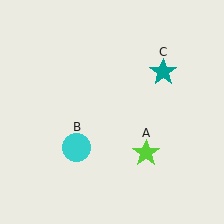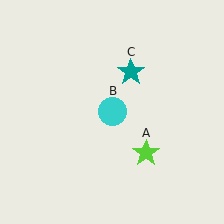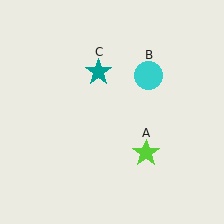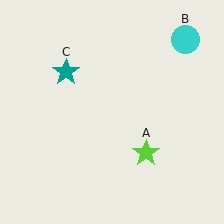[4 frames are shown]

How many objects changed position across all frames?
2 objects changed position: cyan circle (object B), teal star (object C).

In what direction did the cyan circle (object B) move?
The cyan circle (object B) moved up and to the right.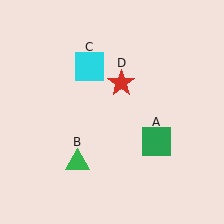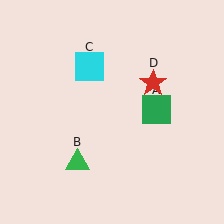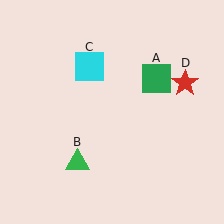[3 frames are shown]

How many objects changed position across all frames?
2 objects changed position: green square (object A), red star (object D).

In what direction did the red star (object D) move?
The red star (object D) moved right.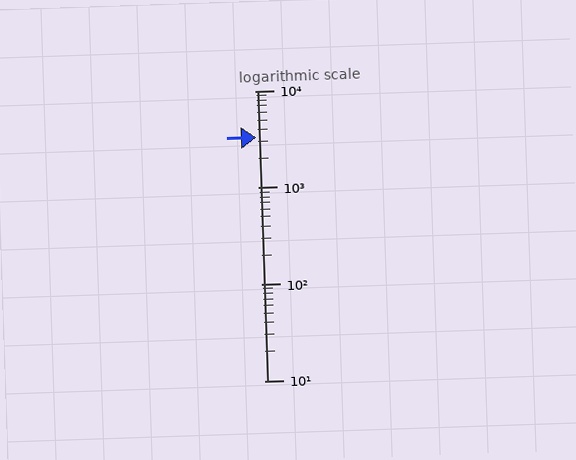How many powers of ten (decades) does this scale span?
The scale spans 3 decades, from 10 to 10000.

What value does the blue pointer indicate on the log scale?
The pointer indicates approximately 3300.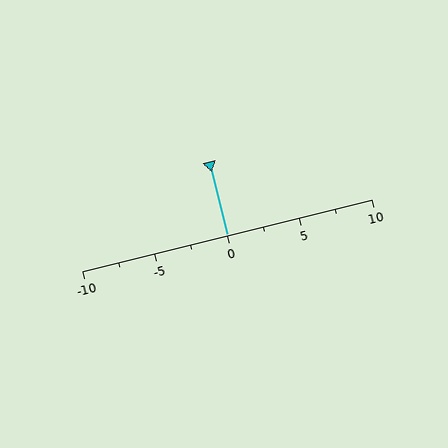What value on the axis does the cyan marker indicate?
The marker indicates approximately 0.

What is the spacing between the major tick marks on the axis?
The major ticks are spaced 5 apart.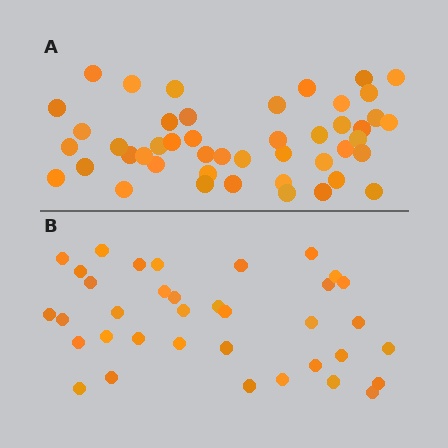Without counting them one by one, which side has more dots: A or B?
Region A (the top region) has more dots.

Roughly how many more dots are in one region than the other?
Region A has roughly 10 or so more dots than region B.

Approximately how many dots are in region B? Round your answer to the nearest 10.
About 40 dots. (The exact count is 36, which rounds to 40.)